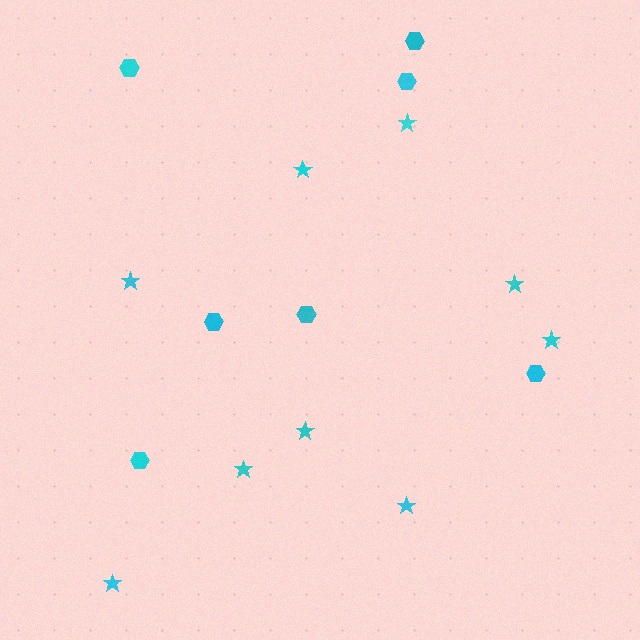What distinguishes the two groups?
There are 2 groups: one group of stars (9) and one group of hexagons (7).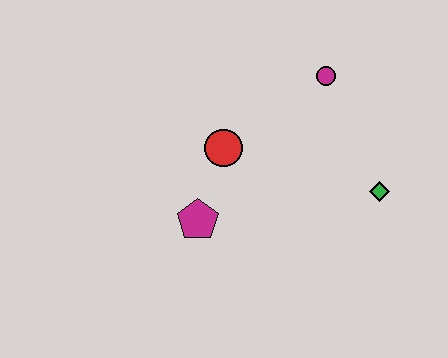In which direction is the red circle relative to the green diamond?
The red circle is to the left of the green diamond.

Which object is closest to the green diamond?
The magenta circle is closest to the green diamond.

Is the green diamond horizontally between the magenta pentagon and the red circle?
No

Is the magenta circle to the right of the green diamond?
No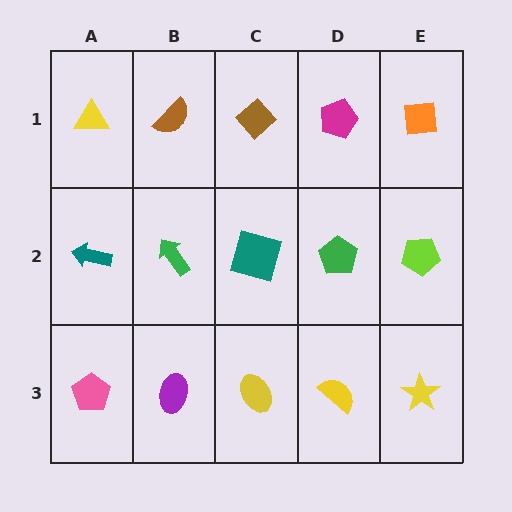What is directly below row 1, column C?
A teal square.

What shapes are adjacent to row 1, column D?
A green pentagon (row 2, column D), a brown diamond (row 1, column C), an orange square (row 1, column E).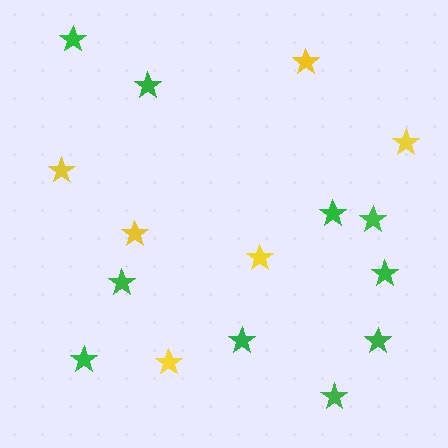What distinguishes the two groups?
There are 2 groups: one group of green stars (10) and one group of yellow stars (6).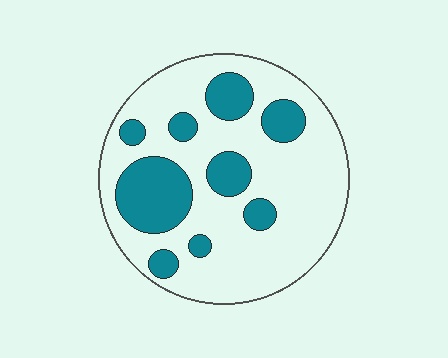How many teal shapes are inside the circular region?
9.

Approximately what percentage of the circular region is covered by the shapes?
Approximately 25%.